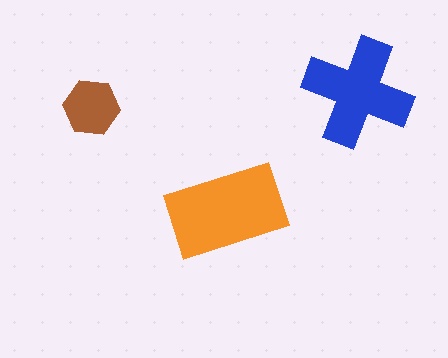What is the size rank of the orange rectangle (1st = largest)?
1st.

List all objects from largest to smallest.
The orange rectangle, the blue cross, the brown hexagon.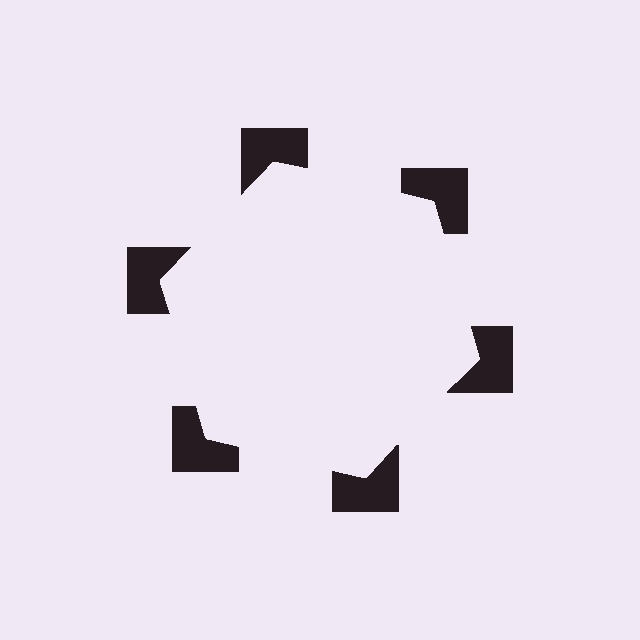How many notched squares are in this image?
There are 6 — one at each vertex of the illusory hexagon.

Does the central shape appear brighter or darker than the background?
It typically appears slightly brighter than the background, even though no actual brightness change is drawn.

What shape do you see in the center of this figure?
An illusory hexagon — its edges are inferred from the aligned wedge cuts in the notched squares, not physically drawn.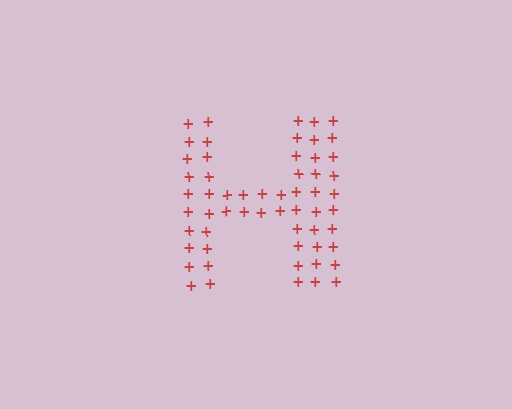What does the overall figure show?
The overall figure shows the letter H.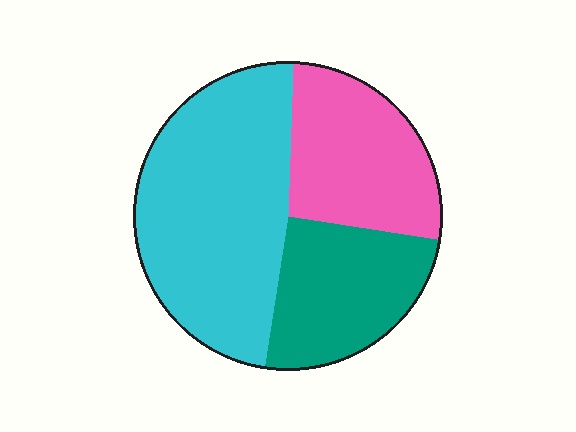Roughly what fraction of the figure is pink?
Pink takes up about one quarter (1/4) of the figure.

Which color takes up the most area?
Cyan, at roughly 50%.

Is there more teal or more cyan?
Cyan.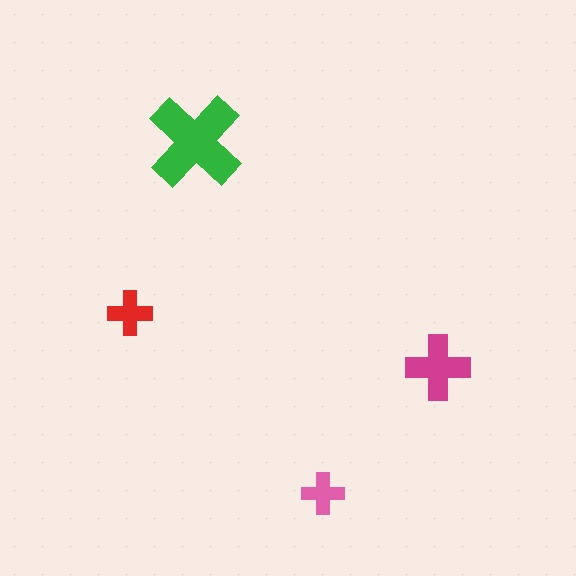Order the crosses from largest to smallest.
the green one, the magenta one, the red one, the pink one.